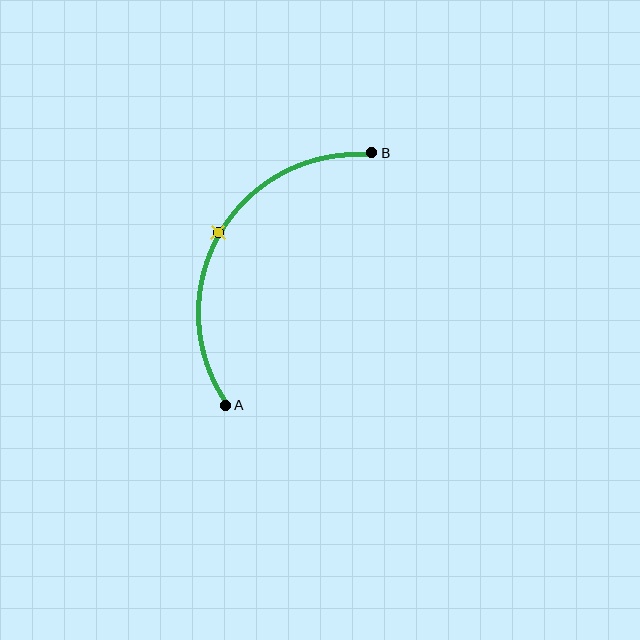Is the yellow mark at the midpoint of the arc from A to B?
Yes. The yellow mark lies on the arc at equal arc-length from both A and B — it is the arc midpoint.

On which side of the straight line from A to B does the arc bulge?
The arc bulges to the left of the straight line connecting A and B.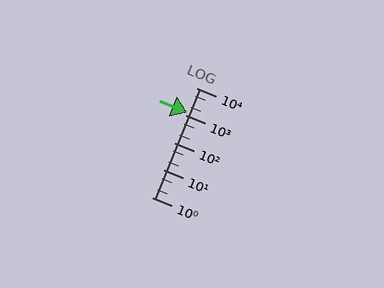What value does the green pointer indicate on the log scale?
The pointer indicates approximately 1300.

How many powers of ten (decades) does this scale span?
The scale spans 4 decades, from 1 to 10000.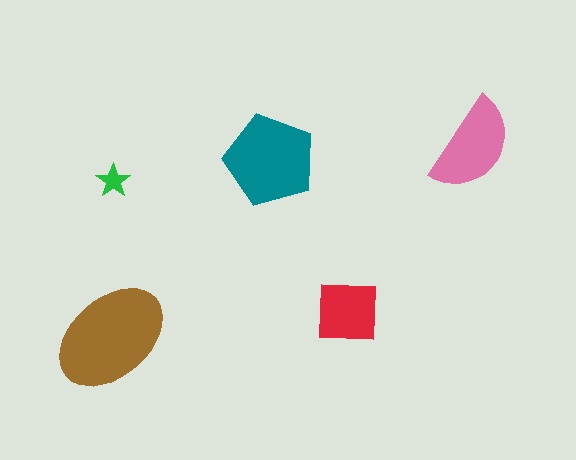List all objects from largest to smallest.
The brown ellipse, the teal pentagon, the pink semicircle, the red square, the green star.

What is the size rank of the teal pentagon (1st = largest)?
2nd.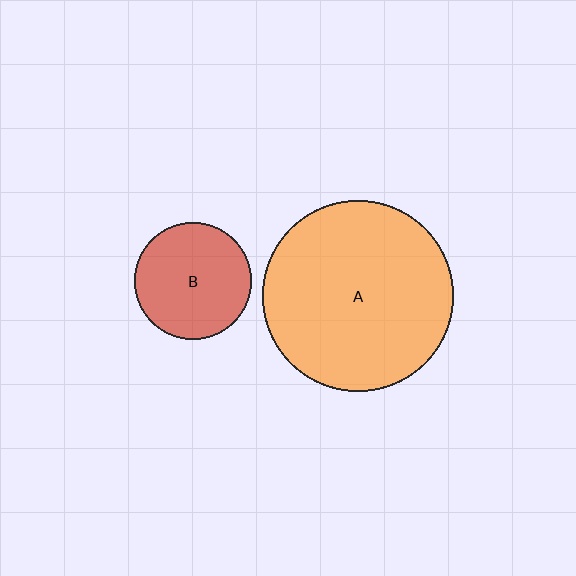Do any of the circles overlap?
No, none of the circles overlap.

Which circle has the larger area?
Circle A (orange).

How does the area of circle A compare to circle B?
Approximately 2.7 times.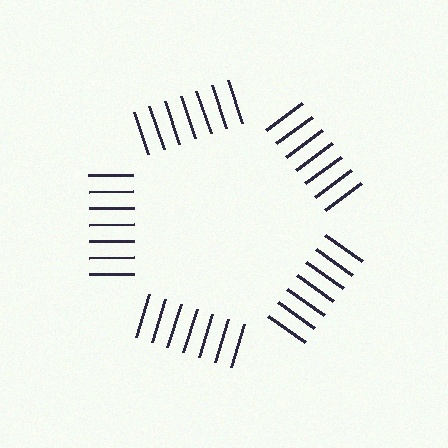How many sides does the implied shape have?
5 sides — the line-ends trace a pentagon.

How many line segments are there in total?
35 — 7 along each of the 5 edges.